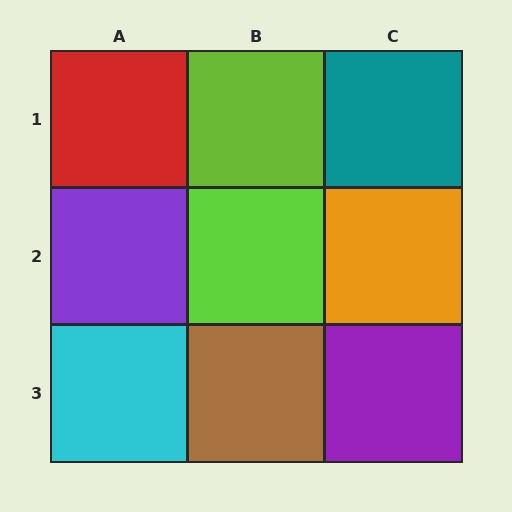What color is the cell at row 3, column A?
Cyan.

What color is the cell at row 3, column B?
Brown.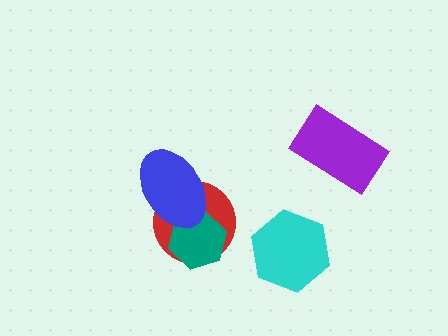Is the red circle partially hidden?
Yes, it is partially covered by another shape.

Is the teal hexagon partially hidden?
Yes, it is partially covered by another shape.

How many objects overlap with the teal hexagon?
2 objects overlap with the teal hexagon.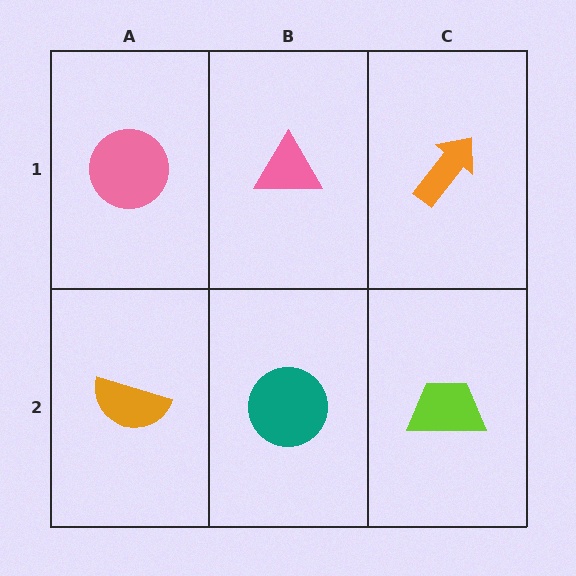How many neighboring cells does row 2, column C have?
2.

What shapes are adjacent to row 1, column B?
A teal circle (row 2, column B), a pink circle (row 1, column A), an orange arrow (row 1, column C).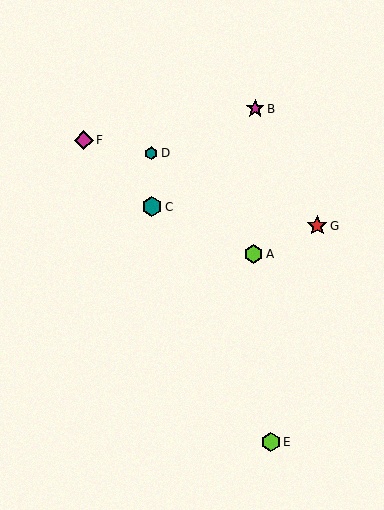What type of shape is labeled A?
Shape A is a lime hexagon.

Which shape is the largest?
The red star (labeled G) is the largest.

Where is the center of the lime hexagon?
The center of the lime hexagon is at (254, 254).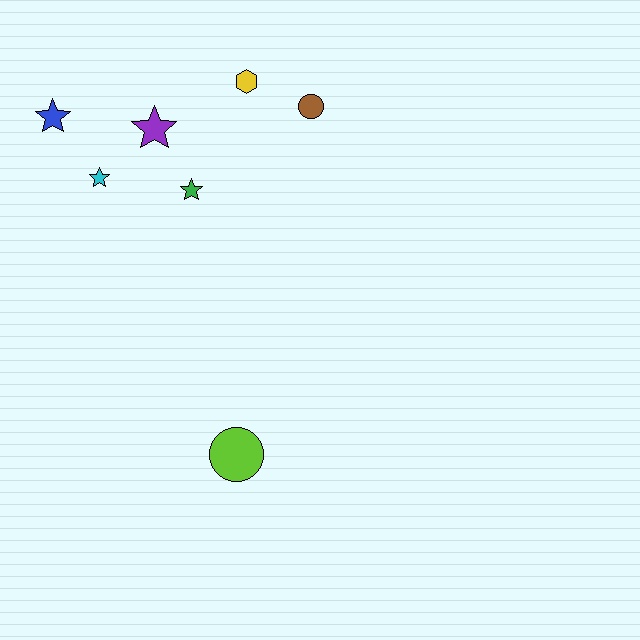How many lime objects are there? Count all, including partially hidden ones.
There is 1 lime object.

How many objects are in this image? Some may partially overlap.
There are 7 objects.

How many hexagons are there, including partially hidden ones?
There is 1 hexagon.